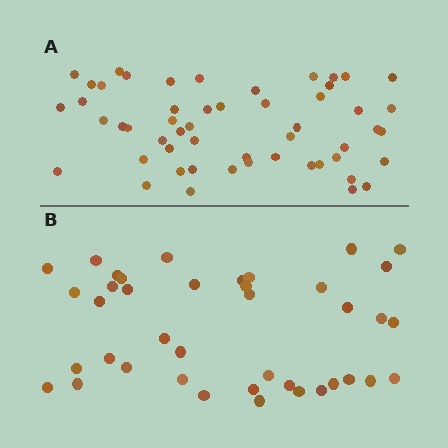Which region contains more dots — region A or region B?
Region A (the top region) has more dots.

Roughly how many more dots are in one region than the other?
Region A has approximately 15 more dots than region B.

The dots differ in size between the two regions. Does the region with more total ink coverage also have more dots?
No. Region B has more total ink coverage because its dots are larger, but region A actually contains more individual dots. Total area can be misleading — the number of items is what matters here.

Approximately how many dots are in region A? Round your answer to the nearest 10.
About 50 dots. (The exact count is 53, which rounds to 50.)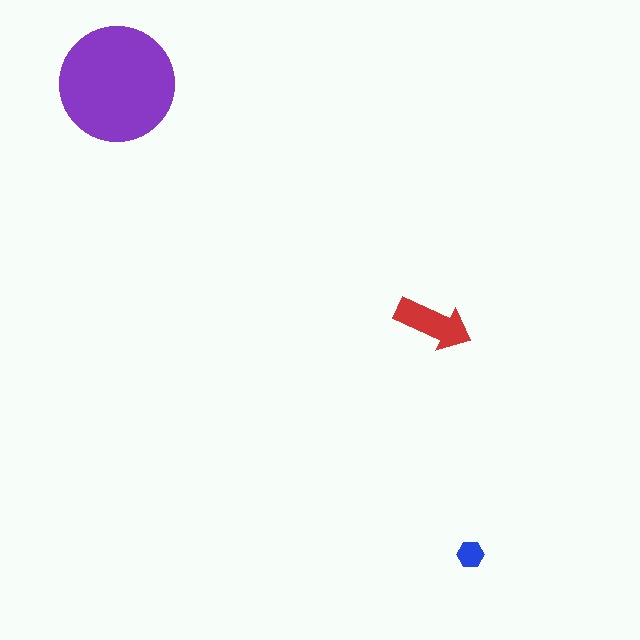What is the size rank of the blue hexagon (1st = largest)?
3rd.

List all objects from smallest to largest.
The blue hexagon, the red arrow, the purple circle.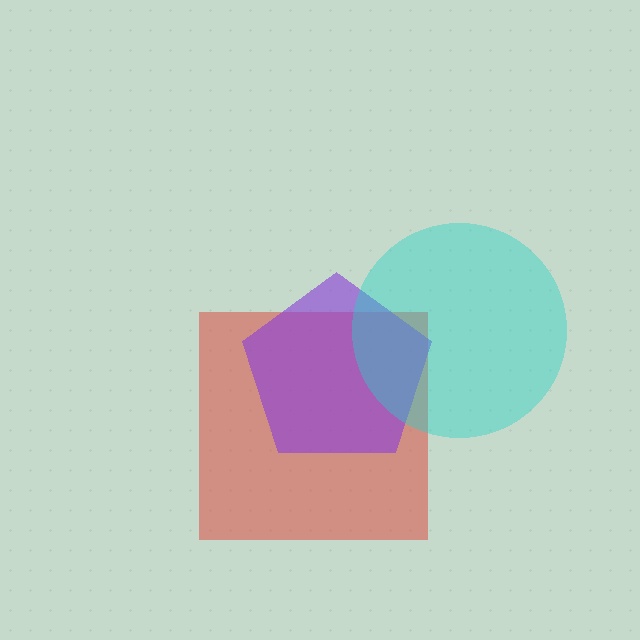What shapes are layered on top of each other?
The layered shapes are: a red square, a purple pentagon, a cyan circle.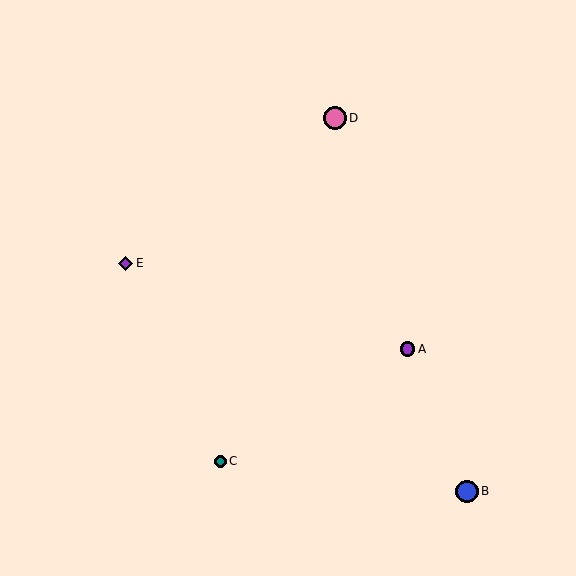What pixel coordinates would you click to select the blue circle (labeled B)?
Click at (467, 491) to select the blue circle B.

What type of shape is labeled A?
Shape A is a purple circle.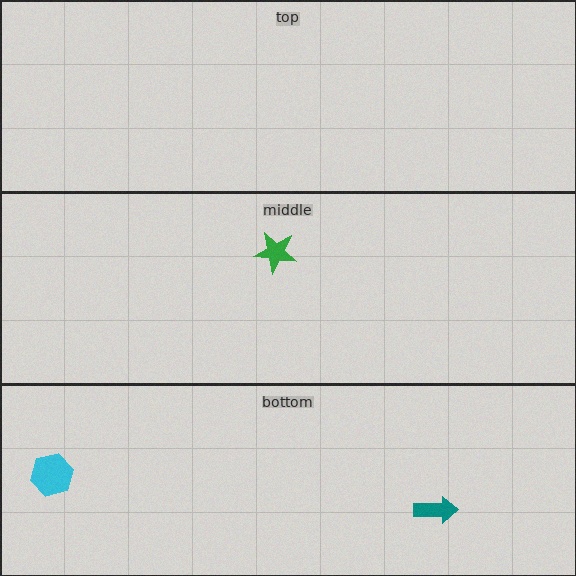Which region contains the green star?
The middle region.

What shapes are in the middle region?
The green star.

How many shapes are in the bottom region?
2.